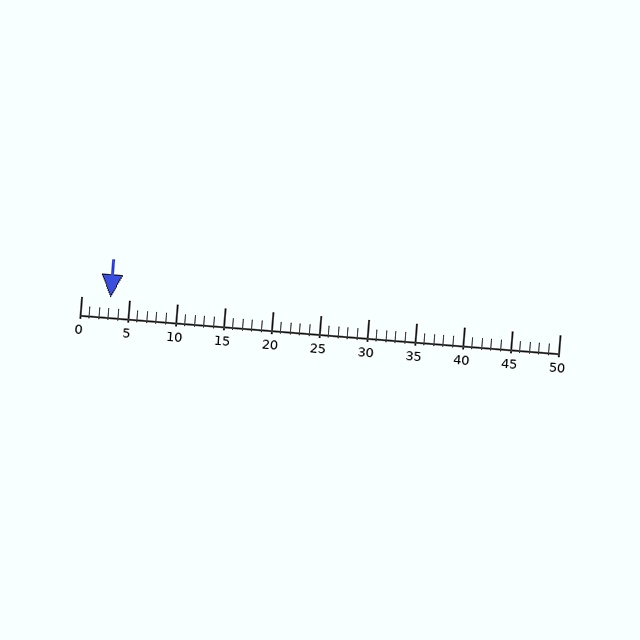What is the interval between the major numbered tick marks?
The major tick marks are spaced 5 units apart.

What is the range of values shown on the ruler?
The ruler shows values from 0 to 50.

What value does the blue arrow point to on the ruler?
The blue arrow points to approximately 3.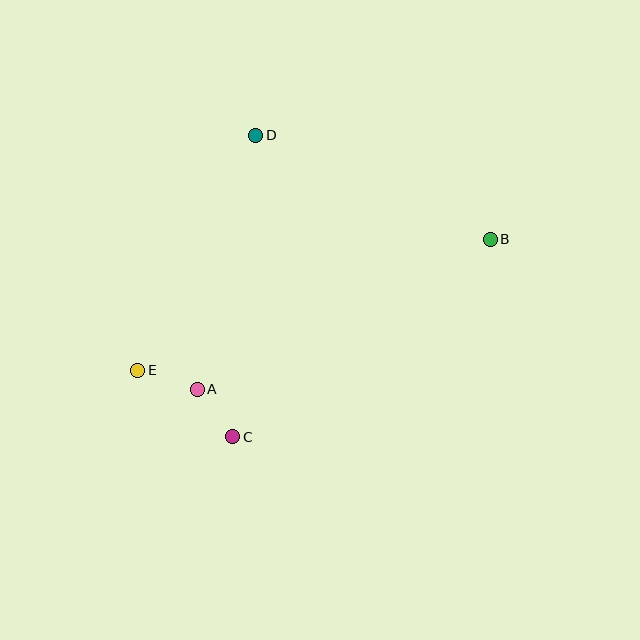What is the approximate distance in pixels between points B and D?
The distance between B and D is approximately 257 pixels.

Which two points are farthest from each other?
Points B and E are farthest from each other.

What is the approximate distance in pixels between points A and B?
The distance between A and B is approximately 329 pixels.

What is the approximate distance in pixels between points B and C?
The distance between B and C is approximately 324 pixels.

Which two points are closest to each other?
Points A and C are closest to each other.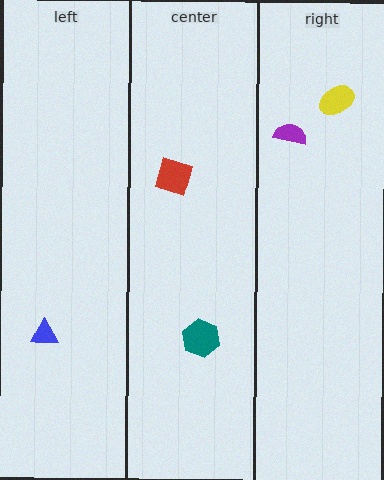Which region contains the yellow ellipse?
The right region.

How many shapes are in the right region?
2.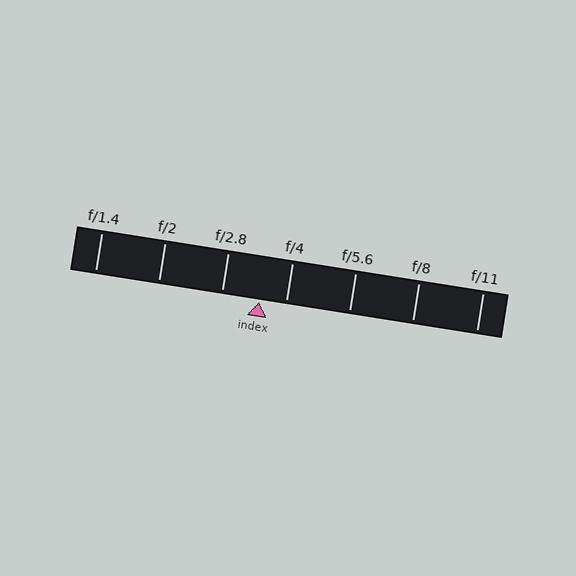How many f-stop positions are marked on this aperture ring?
There are 7 f-stop positions marked.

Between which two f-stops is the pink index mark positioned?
The index mark is between f/2.8 and f/4.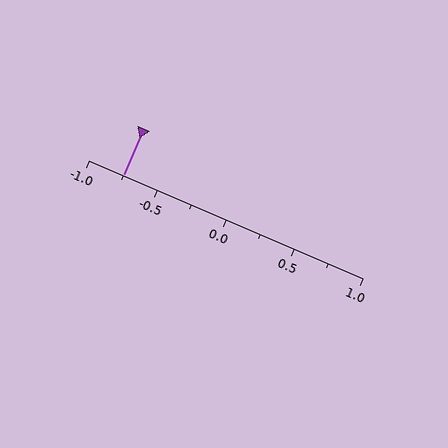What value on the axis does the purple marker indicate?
The marker indicates approximately -0.75.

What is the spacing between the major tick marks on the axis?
The major ticks are spaced 0.5 apart.